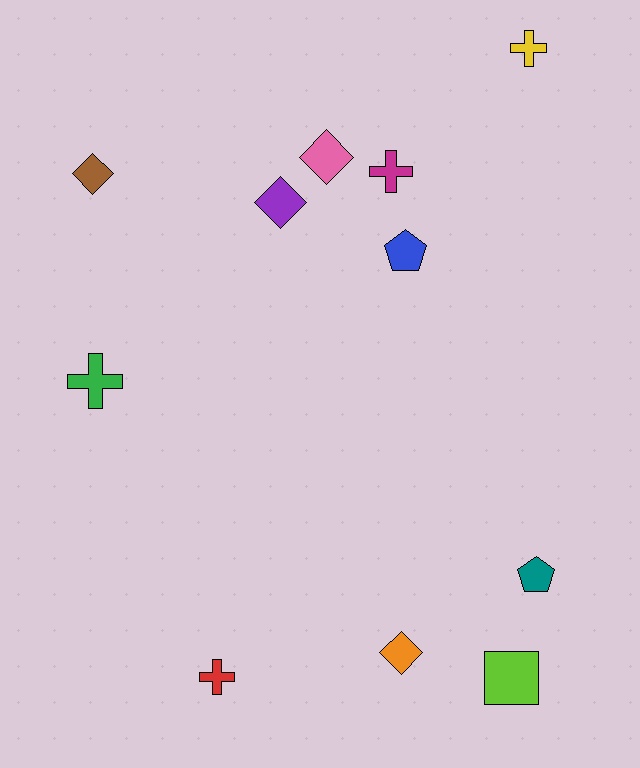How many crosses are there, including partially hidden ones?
There are 4 crosses.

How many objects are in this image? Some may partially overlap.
There are 11 objects.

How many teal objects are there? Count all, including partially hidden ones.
There is 1 teal object.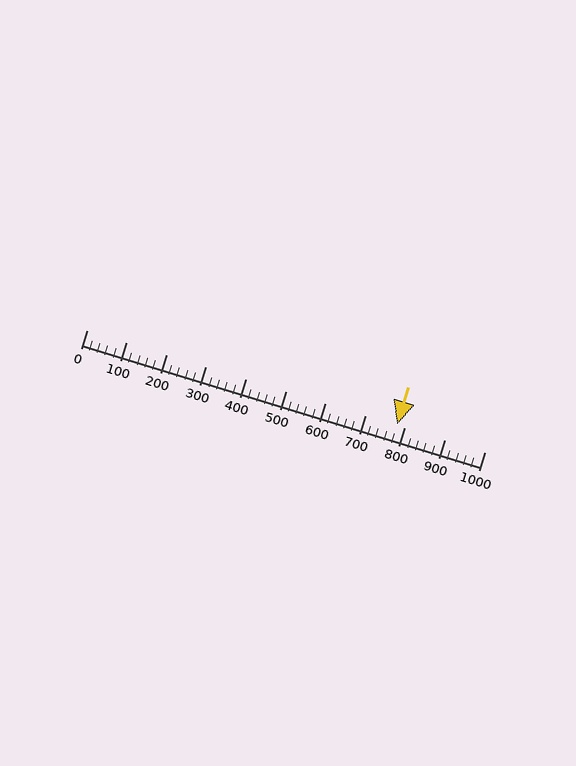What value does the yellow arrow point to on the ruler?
The yellow arrow points to approximately 780.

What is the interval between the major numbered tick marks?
The major tick marks are spaced 100 units apart.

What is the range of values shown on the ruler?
The ruler shows values from 0 to 1000.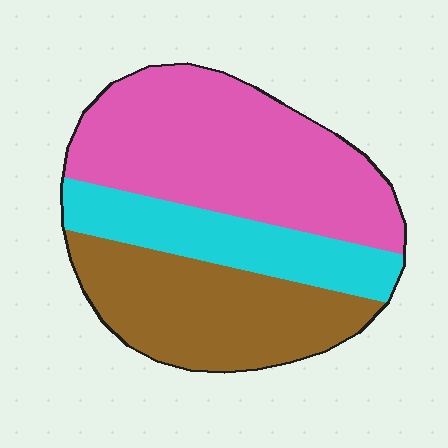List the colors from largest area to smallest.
From largest to smallest: pink, brown, cyan.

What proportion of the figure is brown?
Brown covers around 30% of the figure.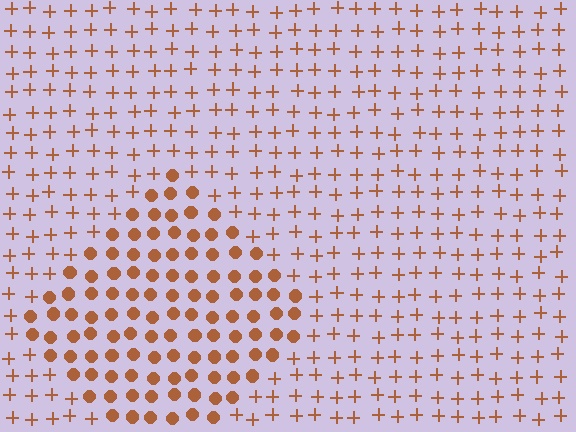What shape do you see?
I see a diamond.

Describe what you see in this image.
The image is filled with small brown elements arranged in a uniform grid. A diamond-shaped region contains circles, while the surrounding area contains plus signs. The boundary is defined purely by the change in element shape.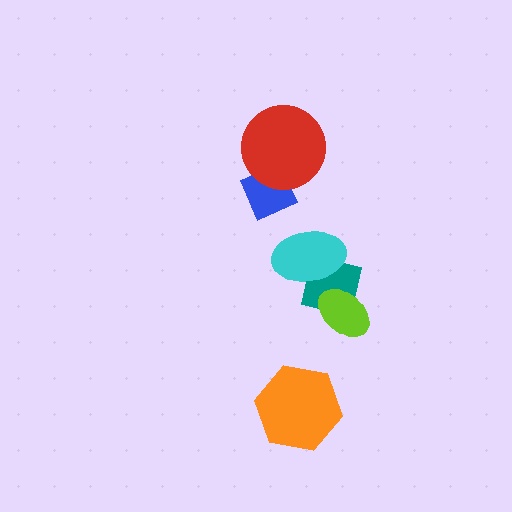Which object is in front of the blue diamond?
The red circle is in front of the blue diamond.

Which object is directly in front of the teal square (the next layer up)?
The lime ellipse is directly in front of the teal square.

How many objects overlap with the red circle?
1 object overlaps with the red circle.